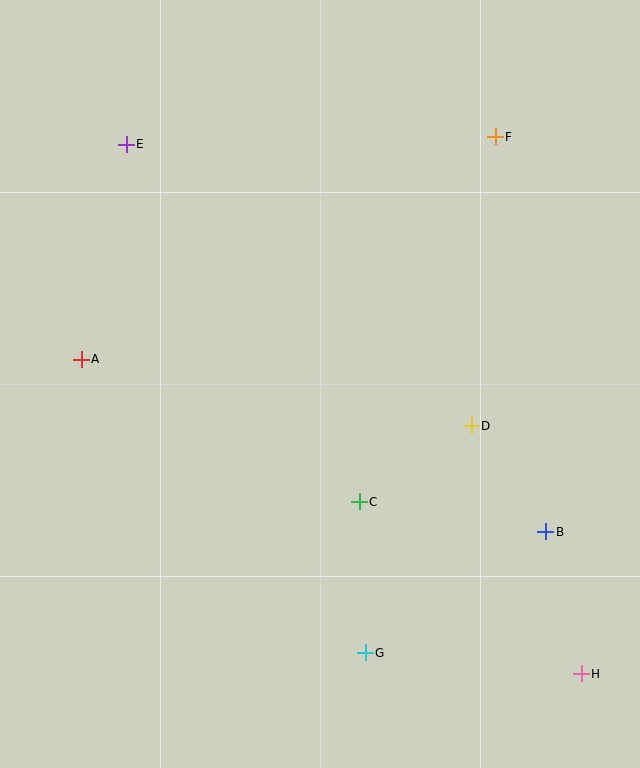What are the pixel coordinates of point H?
Point H is at (581, 674).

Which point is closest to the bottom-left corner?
Point G is closest to the bottom-left corner.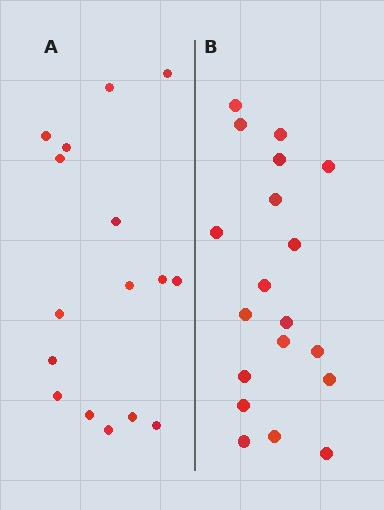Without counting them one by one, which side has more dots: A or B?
Region B (the right region) has more dots.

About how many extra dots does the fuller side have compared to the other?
Region B has just a few more — roughly 2 or 3 more dots than region A.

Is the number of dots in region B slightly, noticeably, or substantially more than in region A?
Region B has only slightly more — the two regions are fairly close. The ratio is roughly 1.2 to 1.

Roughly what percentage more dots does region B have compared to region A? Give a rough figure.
About 20% more.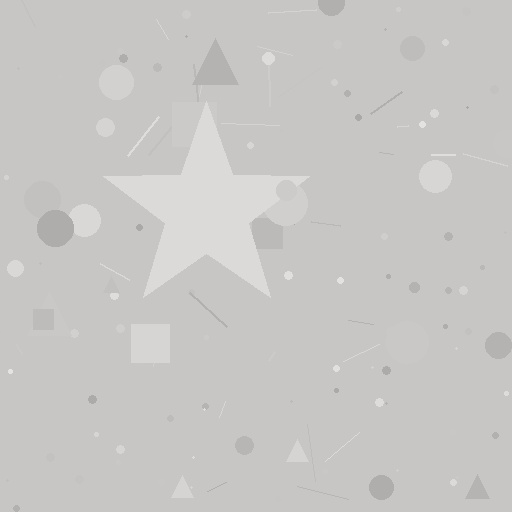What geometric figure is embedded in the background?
A star is embedded in the background.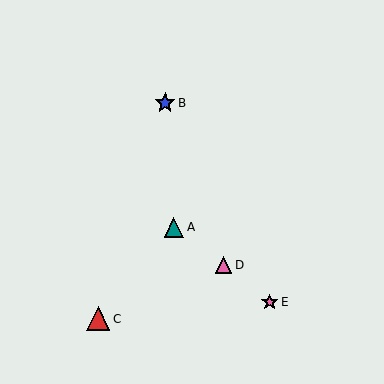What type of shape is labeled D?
Shape D is a pink triangle.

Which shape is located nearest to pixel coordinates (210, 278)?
The pink triangle (labeled D) at (223, 265) is nearest to that location.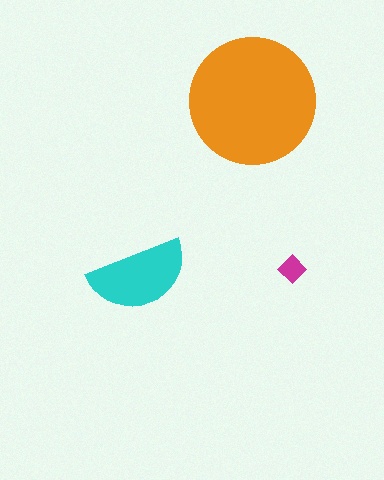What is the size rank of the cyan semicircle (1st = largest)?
2nd.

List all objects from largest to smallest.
The orange circle, the cyan semicircle, the magenta diamond.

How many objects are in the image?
There are 3 objects in the image.